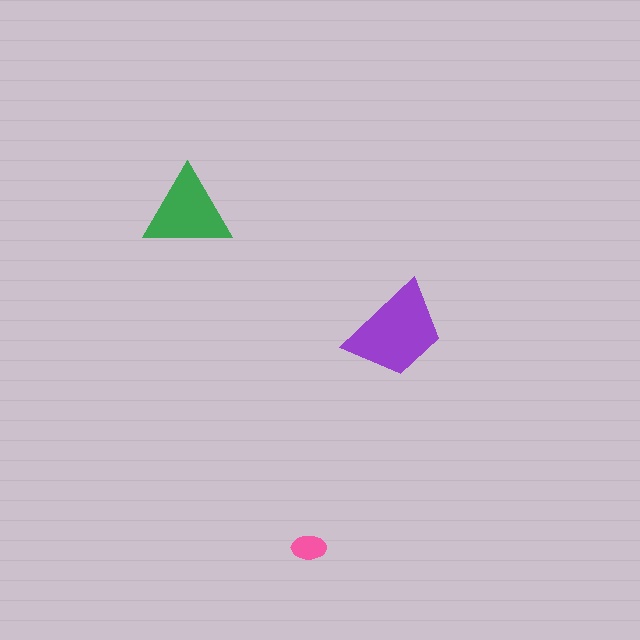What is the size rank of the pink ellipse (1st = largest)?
3rd.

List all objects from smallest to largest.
The pink ellipse, the green triangle, the purple trapezoid.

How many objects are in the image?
There are 3 objects in the image.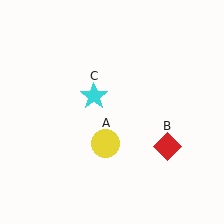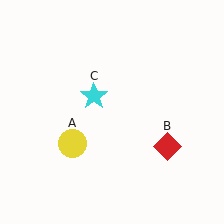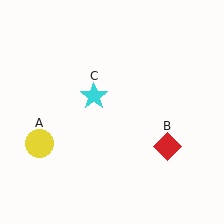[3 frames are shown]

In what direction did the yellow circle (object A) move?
The yellow circle (object A) moved left.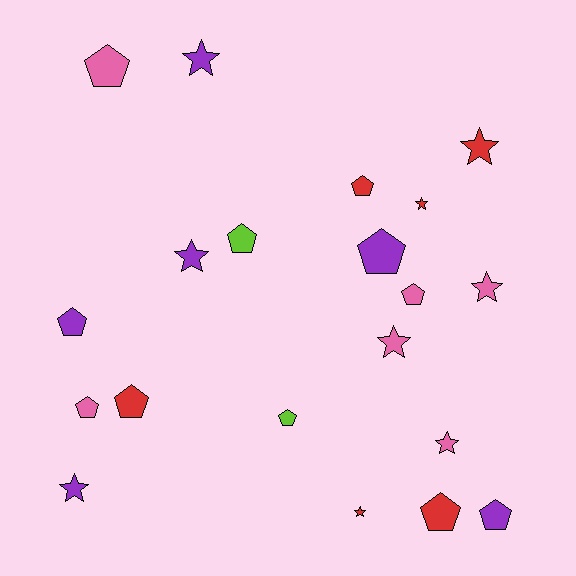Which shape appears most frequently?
Pentagon, with 11 objects.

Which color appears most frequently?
Pink, with 6 objects.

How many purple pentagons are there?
There are 3 purple pentagons.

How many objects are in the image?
There are 20 objects.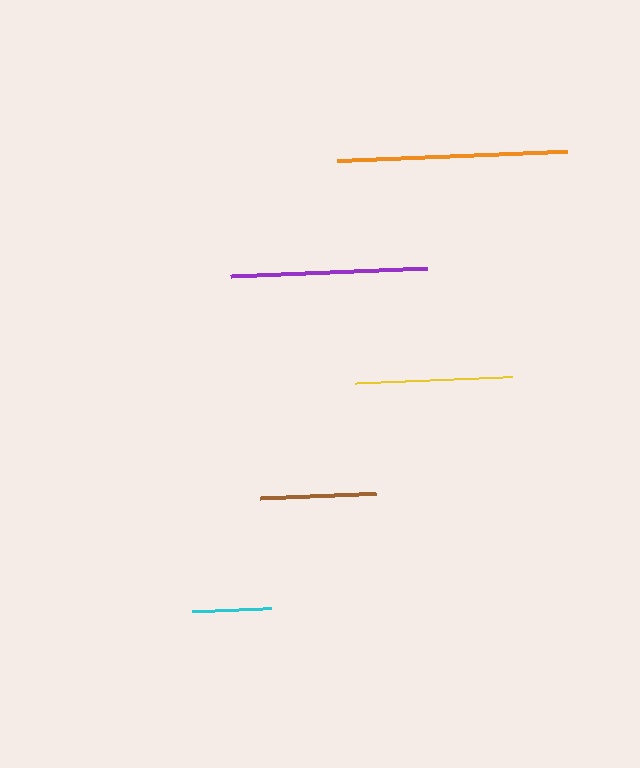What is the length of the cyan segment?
The cyan segment is approximately 79 pixels long.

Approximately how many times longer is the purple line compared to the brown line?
The purple line is approximately 1.7 times the length of the brown line.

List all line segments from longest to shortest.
From longest to shortest: orange, purple, yellow, brown, cyan.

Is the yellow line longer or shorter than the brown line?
The yellow line is longer than the brown line.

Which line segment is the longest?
The orange line is the longest at approximately 230 pixels.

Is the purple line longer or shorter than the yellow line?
The purple line is longer than the yellow line.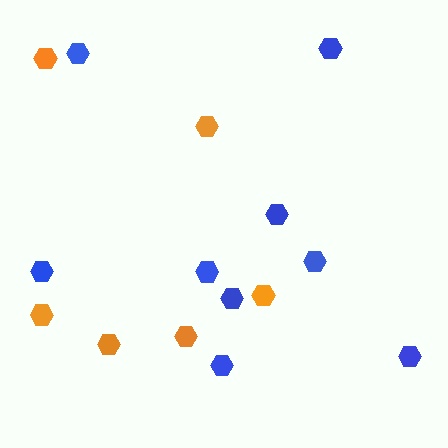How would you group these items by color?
There are 2 groups: one group of orange hexagons (6) and one group of blue hexagons (9).